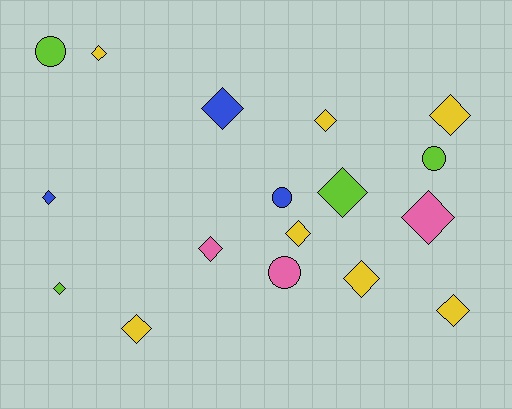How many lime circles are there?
There are 2 lime circles.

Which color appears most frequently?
Yellow, with 7 objects.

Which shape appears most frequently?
Diamond, with 13 objects.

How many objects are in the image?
There are 17 objects.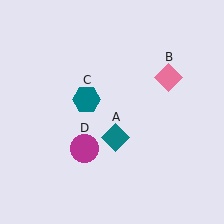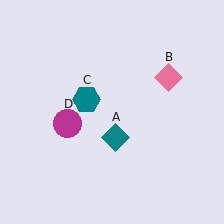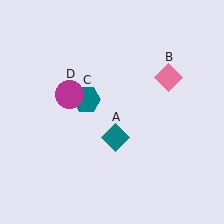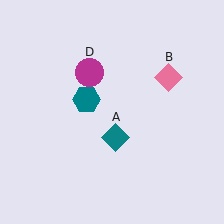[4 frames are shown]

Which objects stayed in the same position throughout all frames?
Teal diamond (object A) and pink diamond (object B) and teal hexagon (object C) remained stationary.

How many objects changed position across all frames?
1 object changed position: magenta circle (object D).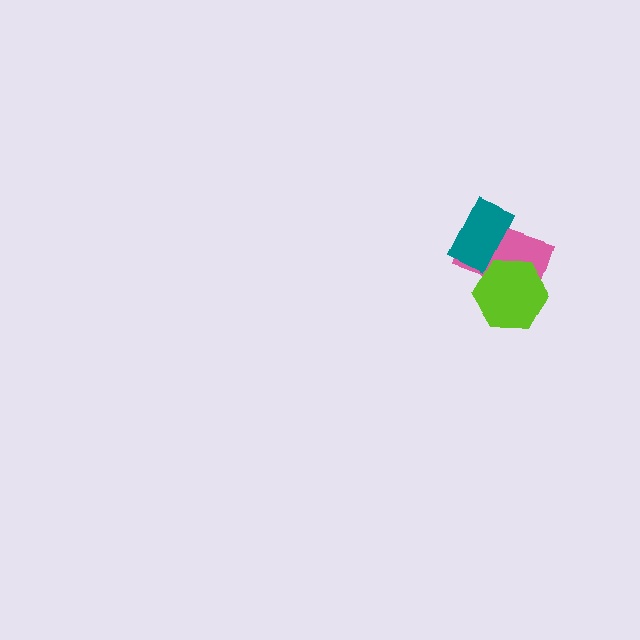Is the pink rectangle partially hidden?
Yes, it is partially covered by another shape.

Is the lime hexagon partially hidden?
No, no other shape covers it.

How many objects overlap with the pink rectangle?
2 objects overlap with the pink rectangle.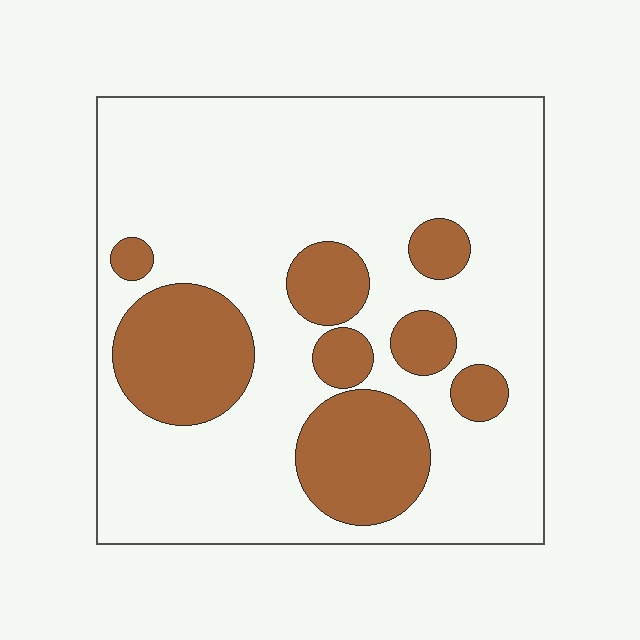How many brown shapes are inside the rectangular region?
8.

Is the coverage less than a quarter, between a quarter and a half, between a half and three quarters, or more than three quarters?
Less than a quarter.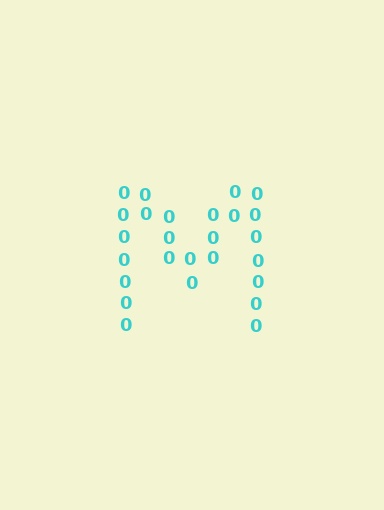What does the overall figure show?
The overall figure shows the letter M.